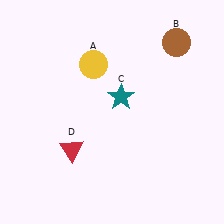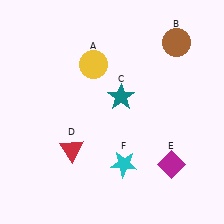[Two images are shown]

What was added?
A magenta diamond (E), a cyan star (F) were added in Image 2.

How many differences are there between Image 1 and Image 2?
There are 2 differences between the two images.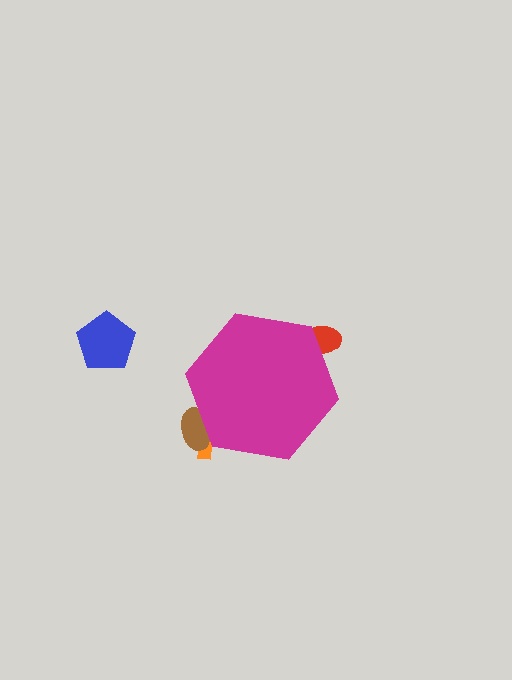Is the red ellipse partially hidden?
Yes, the red ellipse is partially hidden behind the magenta hexagon.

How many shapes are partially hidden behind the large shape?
3 shapes are partially hidden.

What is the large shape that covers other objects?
A magenta hexagon.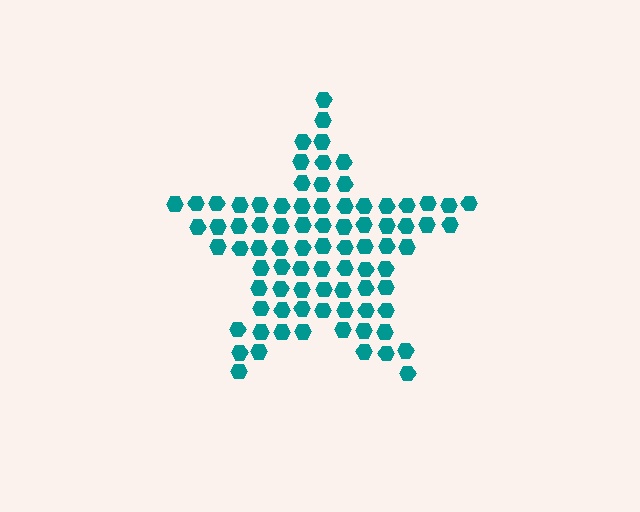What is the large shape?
The large shape is a star.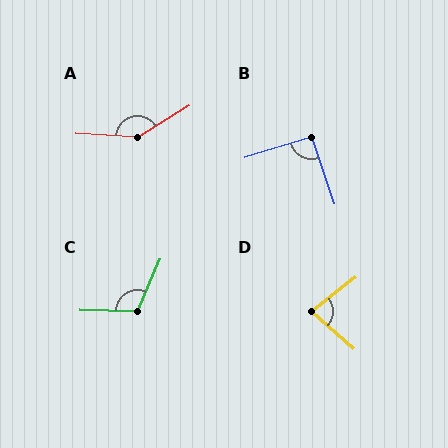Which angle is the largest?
A, at approximately 145 degrees.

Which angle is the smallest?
D, at approximately 79 degrees.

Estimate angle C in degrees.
Approximately 111 degrees.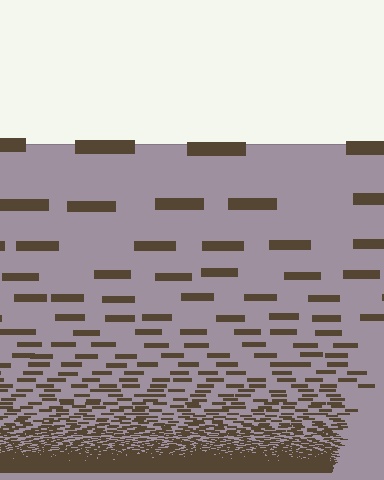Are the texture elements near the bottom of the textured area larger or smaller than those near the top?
Smaller. The gradient is inverted — elements near the bottom are smaller and denser.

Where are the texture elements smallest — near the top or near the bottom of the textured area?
Near the bottom.